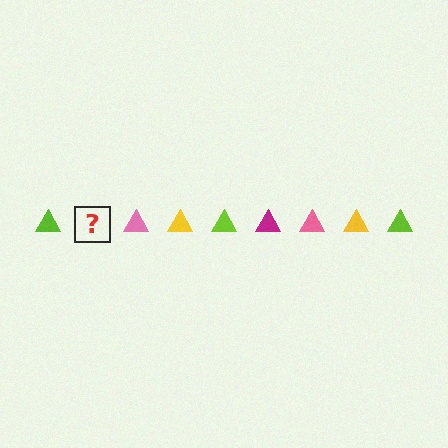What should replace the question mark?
The question mark should be replaced with a magenta triangle.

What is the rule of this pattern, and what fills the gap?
The rule is that the pattern cycles through lime, magenta, pink, yellow triangles. The gap should be filled with a magenta triangle.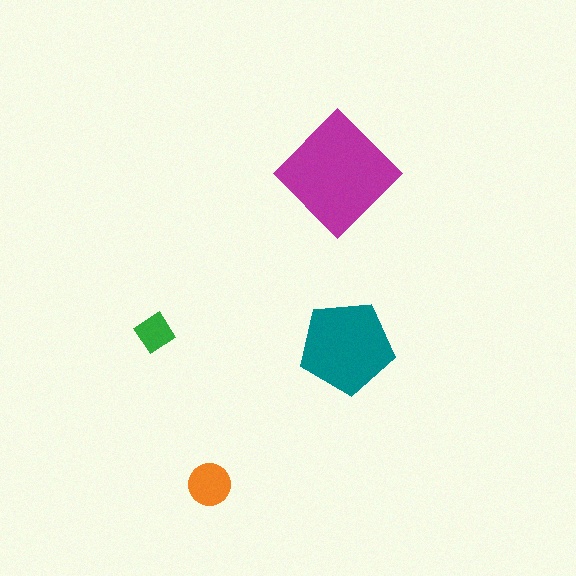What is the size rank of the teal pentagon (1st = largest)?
2nd.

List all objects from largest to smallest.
The magenta diamond, the teal pentagon, the orange circle, the green diamond.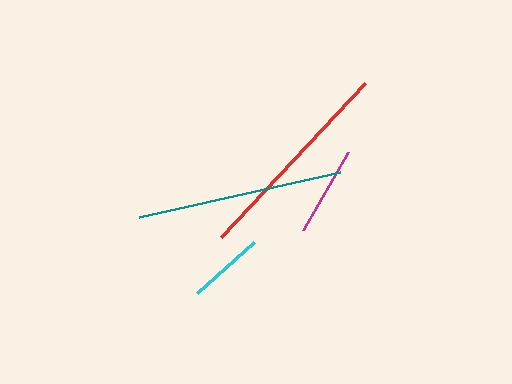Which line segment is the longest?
The red line is the longest at approximately 211 pixels.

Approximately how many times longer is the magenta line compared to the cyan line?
The magenta line is approximately 1.2 times the length of the cyan line.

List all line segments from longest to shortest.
From longest to shortest: red, teal, magenta, cyan.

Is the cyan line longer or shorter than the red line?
The red line is longer than the cyan line.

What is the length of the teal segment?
The teal segment is approximately 206 pixels long.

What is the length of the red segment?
The red segment is approximately 211 pixels long.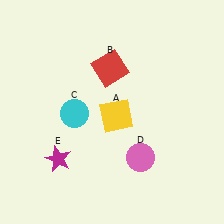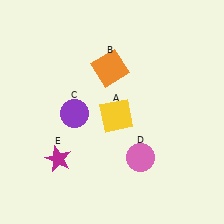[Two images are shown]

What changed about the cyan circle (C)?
In Image 1, C is cyan. In Image 2, it changed to purple.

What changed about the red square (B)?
In Image 1, B is red. In Image 2, it changed to orange.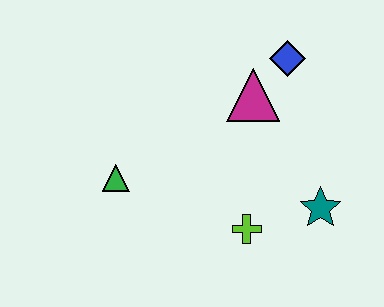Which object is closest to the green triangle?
The lime cross is closest to the green triangle.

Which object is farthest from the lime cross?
The blue diamond is farthest from the lime cross.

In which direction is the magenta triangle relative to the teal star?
The magenta triangle is above the teal star.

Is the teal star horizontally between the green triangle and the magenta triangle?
No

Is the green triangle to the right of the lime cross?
No